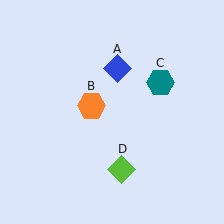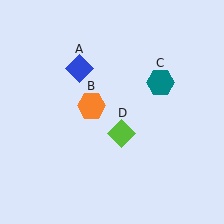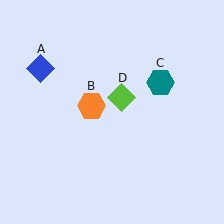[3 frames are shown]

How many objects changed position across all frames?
2 objects changed position: blue diamond (object A), lime diamond (object D).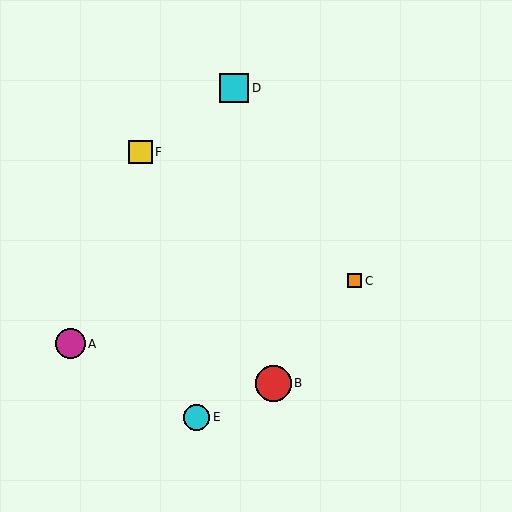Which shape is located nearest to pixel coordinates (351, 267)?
The orange square (labeled C) at (354, 281) is nearest to that location.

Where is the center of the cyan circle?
The center of the cyan circle is at (197, 417).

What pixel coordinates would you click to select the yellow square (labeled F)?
Click at (141, 152) to select the yellow square F.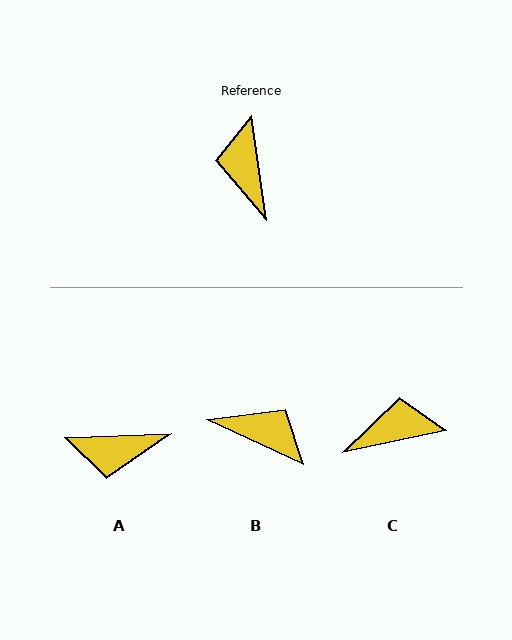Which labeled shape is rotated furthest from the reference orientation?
B, about 123 degrees away.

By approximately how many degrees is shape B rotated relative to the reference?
Approximately 123 degrees clockwise.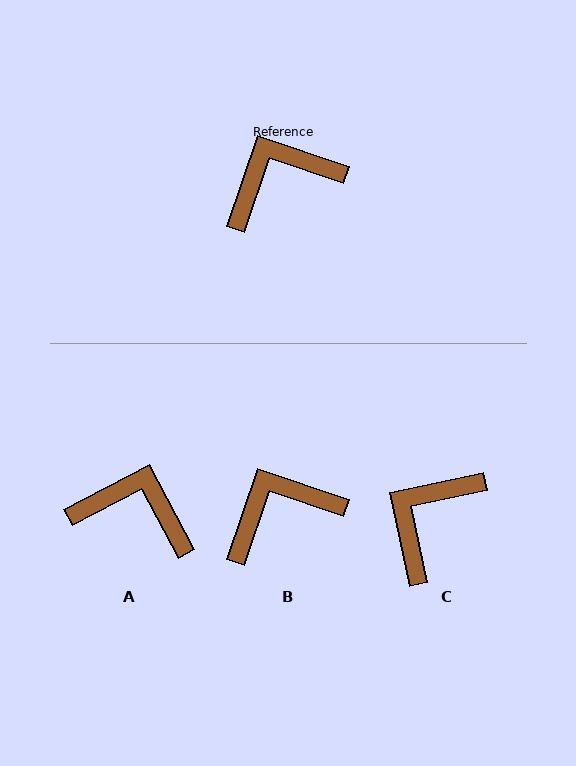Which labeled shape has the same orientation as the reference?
B.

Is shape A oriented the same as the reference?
No, it is off by about 43 degrees.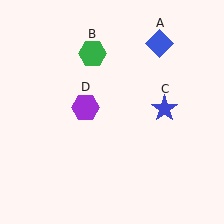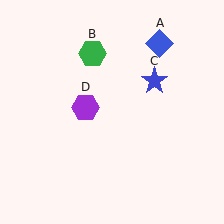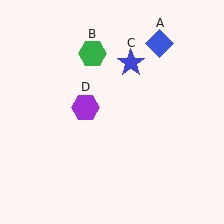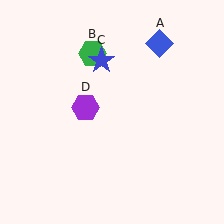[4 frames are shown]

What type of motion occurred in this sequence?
The blue star (object C) rotated counterclockwise around the center of the scene.